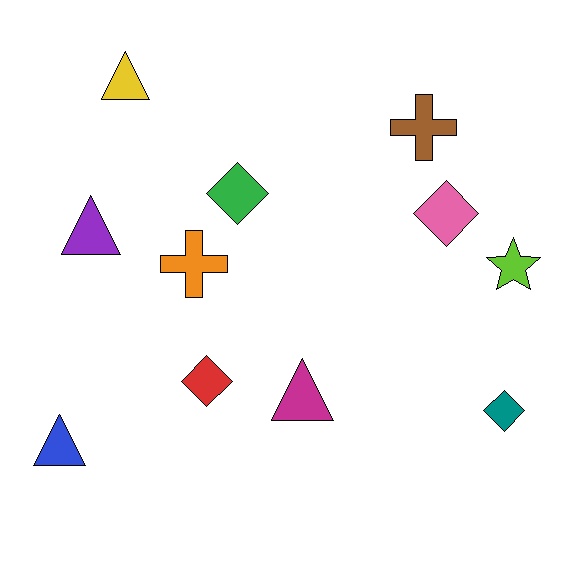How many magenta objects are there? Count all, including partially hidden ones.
There is 1 magenta object.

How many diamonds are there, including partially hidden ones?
There are 4 diamonds.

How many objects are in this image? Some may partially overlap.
There are 11 objects.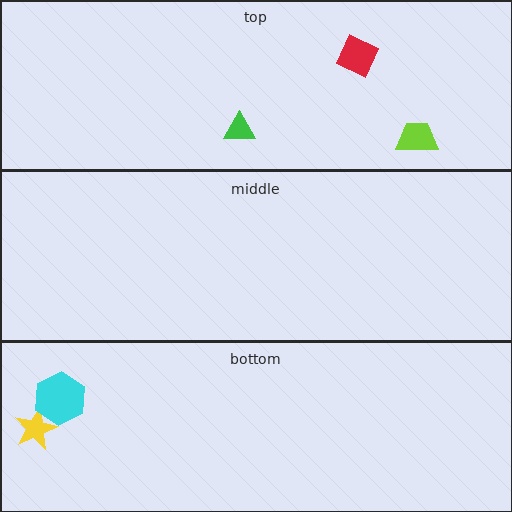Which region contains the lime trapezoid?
The top region.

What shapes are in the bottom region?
The yellow star, the cyan hexagon.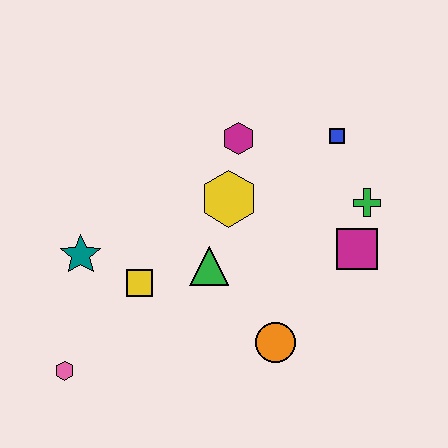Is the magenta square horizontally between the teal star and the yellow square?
No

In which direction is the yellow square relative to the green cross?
The yellow square is to the left of the green cross.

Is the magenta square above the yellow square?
Yes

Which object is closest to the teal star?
The yellow square is closest to the teal star.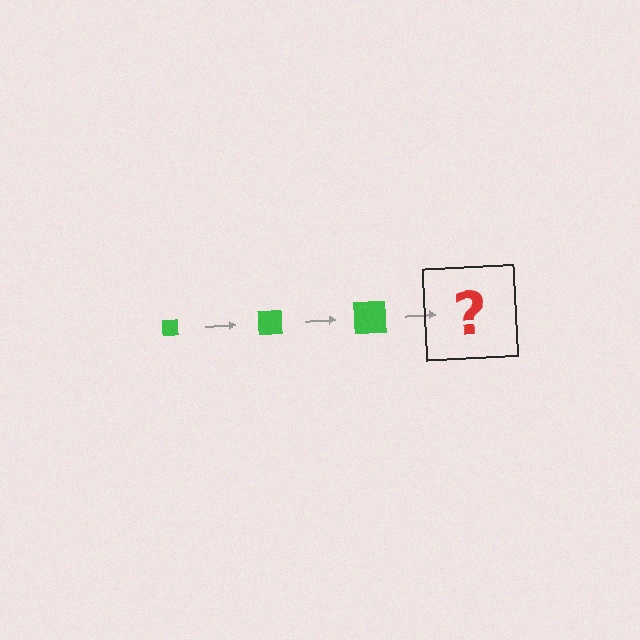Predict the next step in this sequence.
The next step is a green square, larger than the previous one.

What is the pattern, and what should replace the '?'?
The pattern is that the square gets progressively larger each step. The '?' should be a green square, larger than the previous one.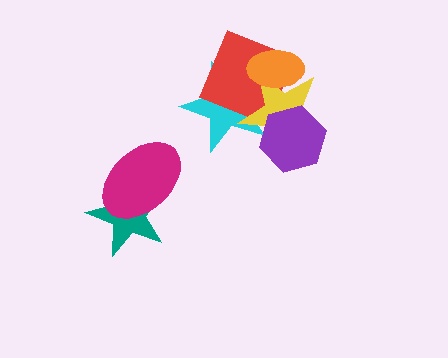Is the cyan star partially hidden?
Yes, it is partially covered by another shape.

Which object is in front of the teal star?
The magenta ellipse is in front of the teal star.